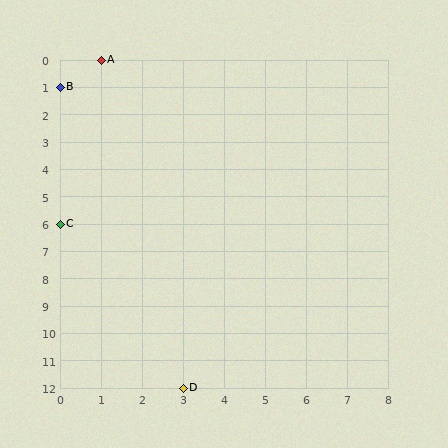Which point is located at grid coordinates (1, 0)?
Point A is at (1, 0).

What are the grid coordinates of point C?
Point C is at grid coordinates (0, 6).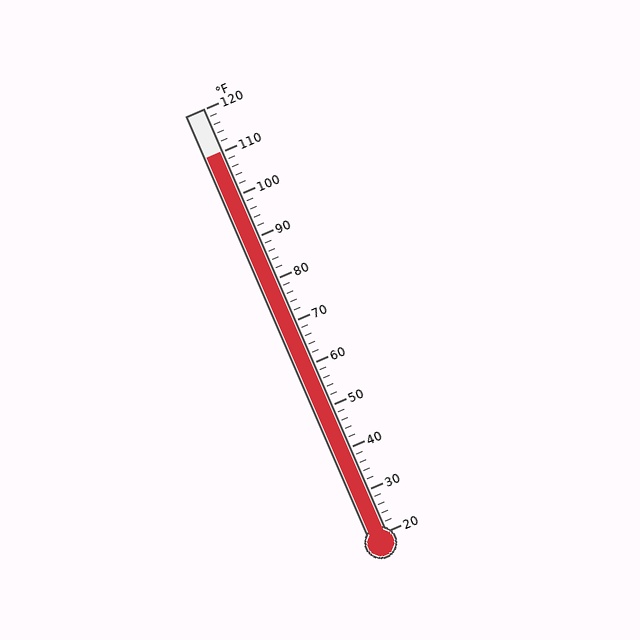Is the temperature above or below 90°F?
The temperature is above 90°F.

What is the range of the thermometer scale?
The thermometer scale ranges from 20°F to 120°F.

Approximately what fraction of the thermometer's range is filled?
The thermometer is filled to approximately 90% of its range.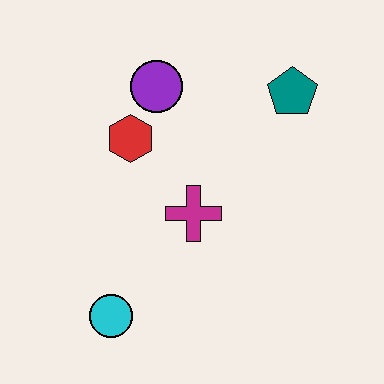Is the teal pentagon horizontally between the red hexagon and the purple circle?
No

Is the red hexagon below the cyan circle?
No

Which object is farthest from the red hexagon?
The cyan circle is farthest from the red hexagon.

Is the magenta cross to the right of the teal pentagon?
No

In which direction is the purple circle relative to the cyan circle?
The purple circle is above the cyan circle.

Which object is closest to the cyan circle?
The magenta cross is closest to the cyan circle.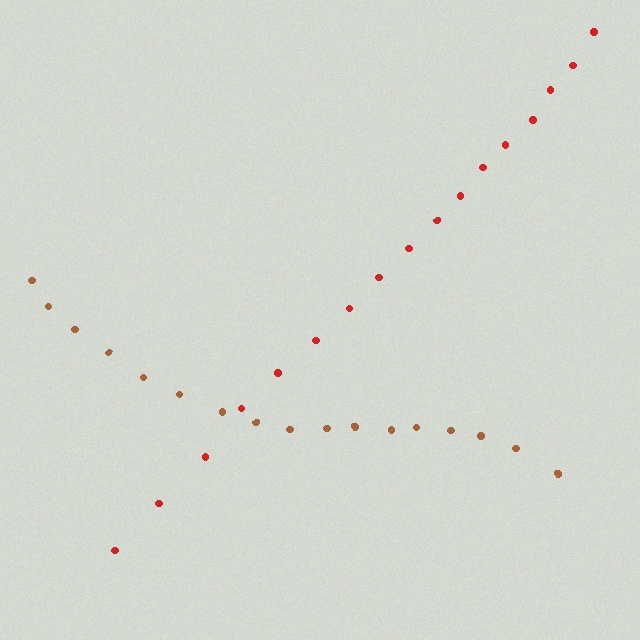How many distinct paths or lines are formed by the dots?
There are 2 distinct paths.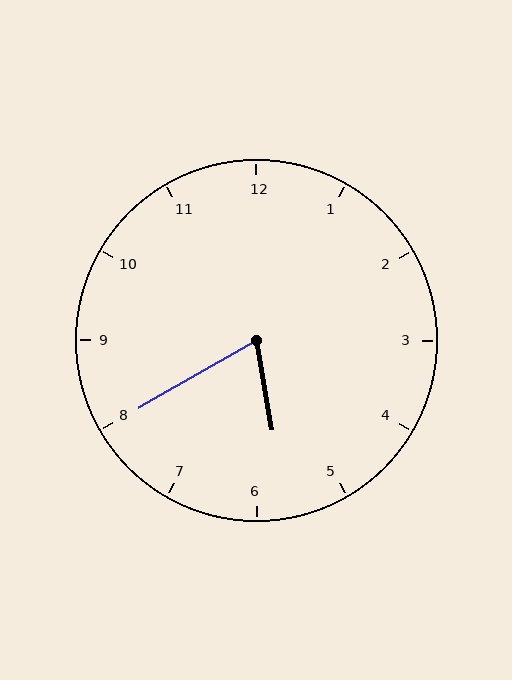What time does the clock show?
5:40.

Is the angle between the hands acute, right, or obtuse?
It is acute.